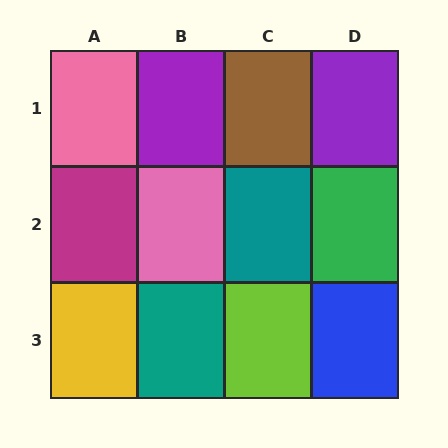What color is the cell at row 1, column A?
Pink.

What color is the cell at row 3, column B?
Teal.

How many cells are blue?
1 cell is blue.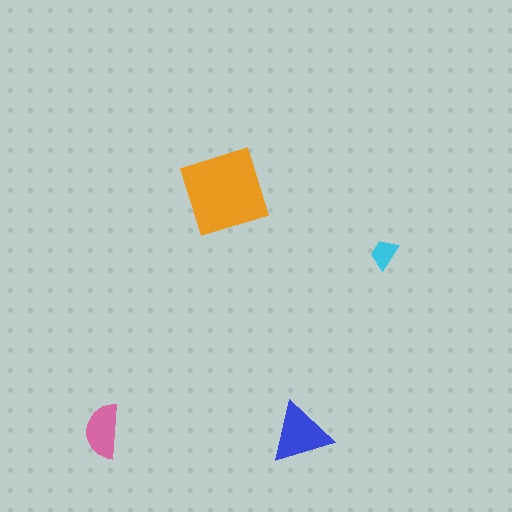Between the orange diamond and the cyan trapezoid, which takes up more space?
The orange diamond.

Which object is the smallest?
The cyan trapezoid.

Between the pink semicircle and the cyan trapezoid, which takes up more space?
The pink semicircle.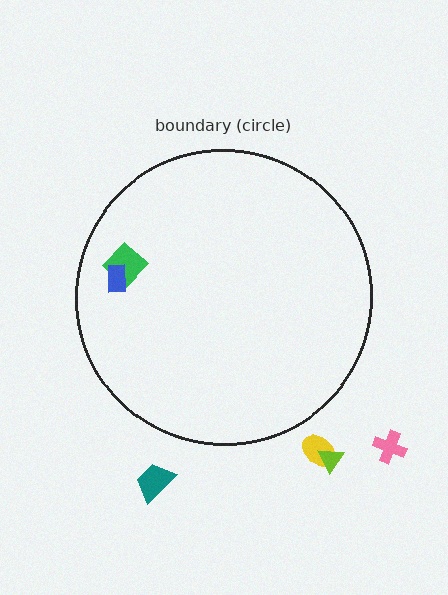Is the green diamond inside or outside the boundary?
Inside.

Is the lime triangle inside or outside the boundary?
Outside.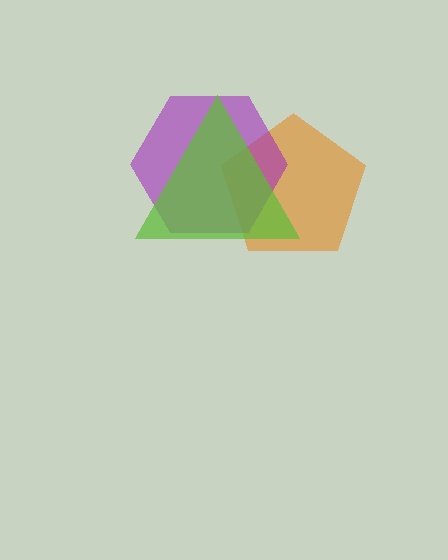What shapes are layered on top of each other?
The layered shapes are: an orange pentagon, a purple hexagon, a lime triangle.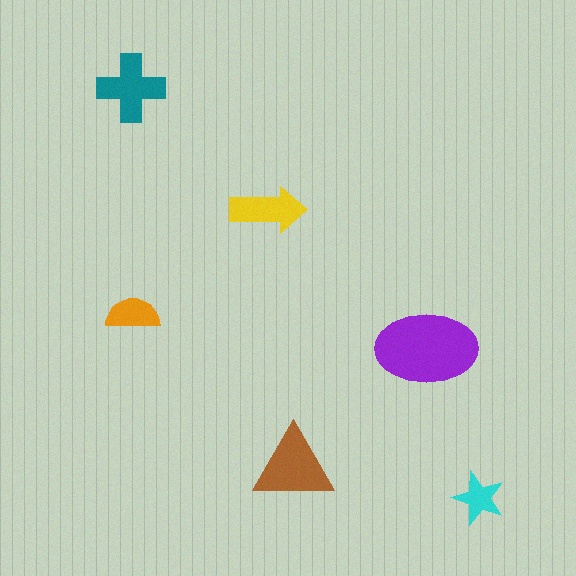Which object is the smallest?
The cyan star.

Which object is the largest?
The purple ellipse.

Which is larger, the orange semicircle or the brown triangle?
The brown triangle.